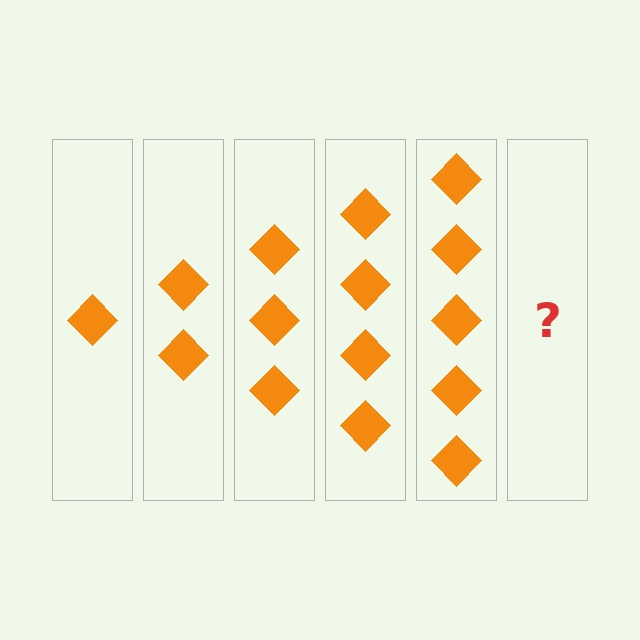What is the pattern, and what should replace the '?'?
The pattern is that each step adds one more diamond. The '?' should be 6 diamonds.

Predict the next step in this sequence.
The next step is 6 diamonds.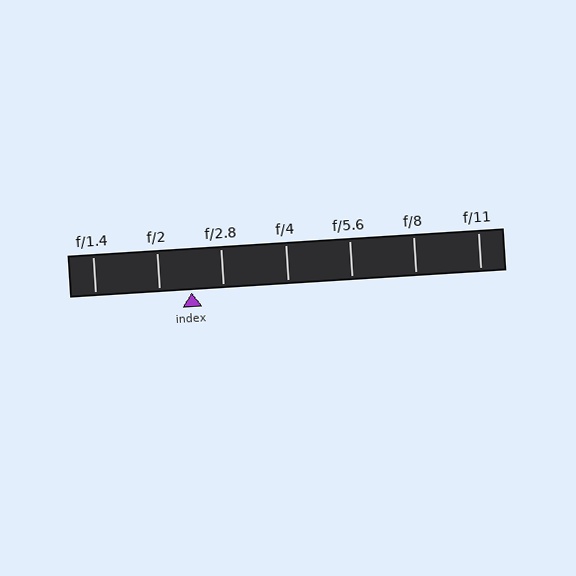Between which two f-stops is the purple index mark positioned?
The index mark is between f/2 and f/2.8.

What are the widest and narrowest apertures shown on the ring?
The widest aperture shown is f/1.4 and the narrowest is f/11.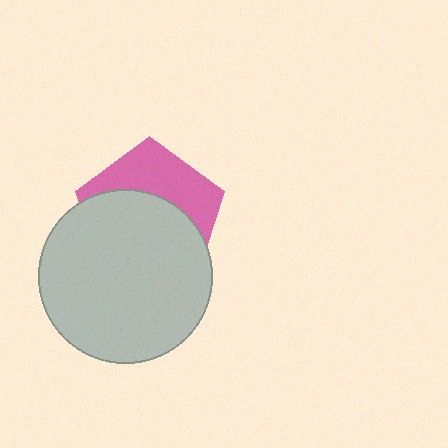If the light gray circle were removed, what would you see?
You would see the complete pink pentagon.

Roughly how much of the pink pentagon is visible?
A small part of it is visible (roughly 39%).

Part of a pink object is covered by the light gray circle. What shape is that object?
It is a pentagon.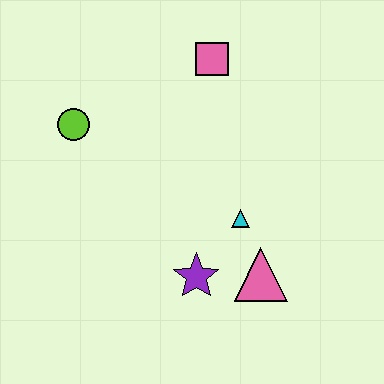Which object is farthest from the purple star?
The pink square is farthest from the purple star.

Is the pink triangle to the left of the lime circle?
No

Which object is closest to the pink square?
The lime circle is closest to the pink square.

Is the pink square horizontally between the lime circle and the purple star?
No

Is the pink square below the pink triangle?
No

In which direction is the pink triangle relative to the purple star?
The pink triangle is to the right of the purple star.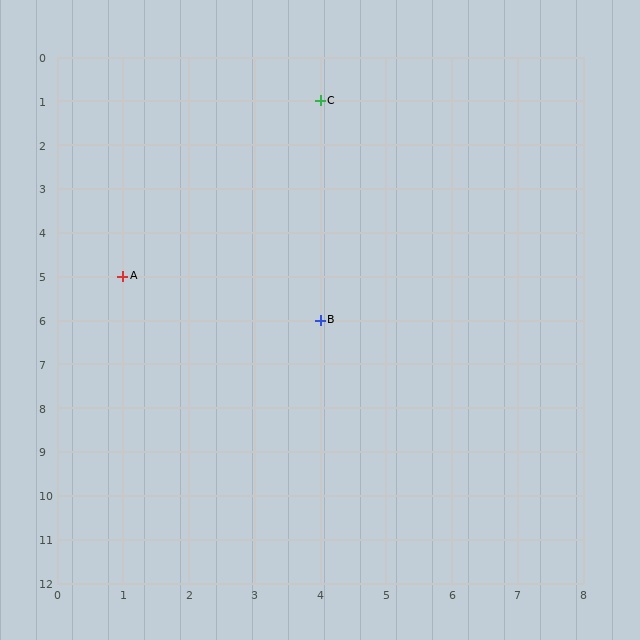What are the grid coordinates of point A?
Point A is at grid coordinates (1, 5).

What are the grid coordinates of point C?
Point C is at grid coordinates (4, 1).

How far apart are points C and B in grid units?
Points C and B are 5 rows apart.